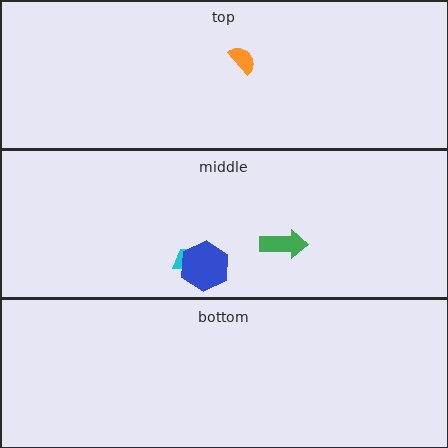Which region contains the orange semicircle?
The top region.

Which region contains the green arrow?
The middle region.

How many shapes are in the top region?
1.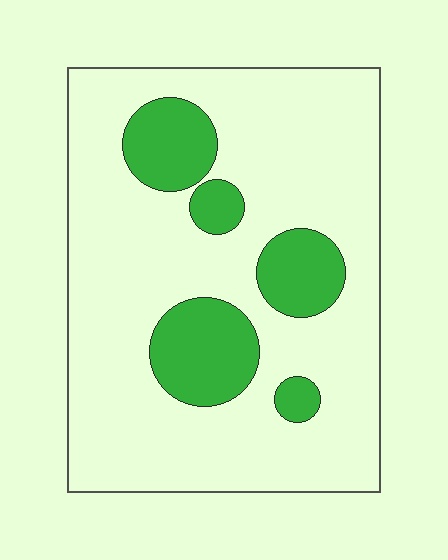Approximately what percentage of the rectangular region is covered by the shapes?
Approximately 20%.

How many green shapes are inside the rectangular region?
5.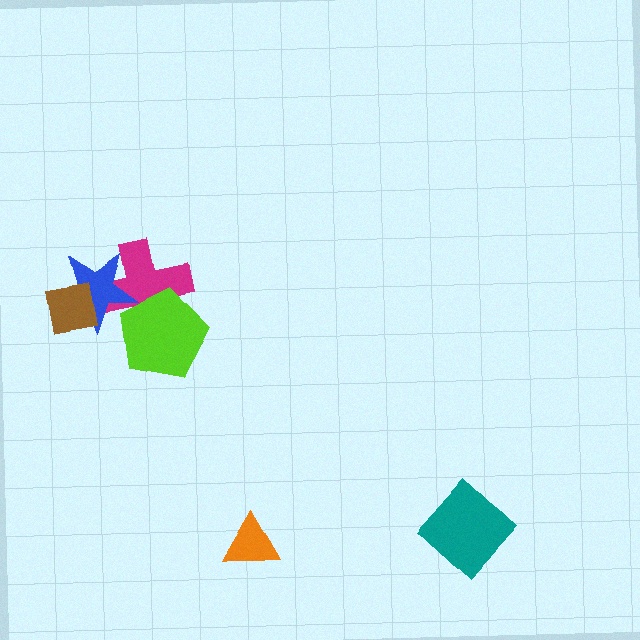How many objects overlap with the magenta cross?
2 objects overlap with the magenta cross.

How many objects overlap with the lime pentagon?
2 objects overlap with the lime pentagon.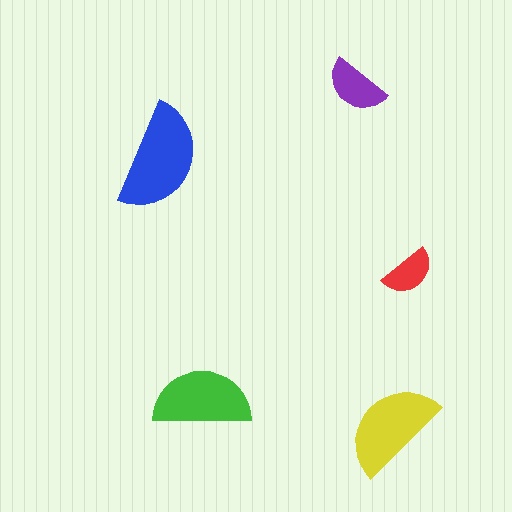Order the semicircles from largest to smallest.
the blue one, the yellow one, the green one, the purple one, the red one.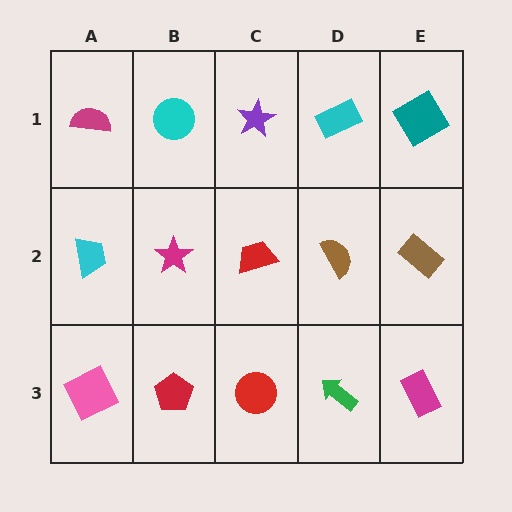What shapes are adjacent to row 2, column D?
A cyan rectangle (row 1, column D), a green arrow (row 3, column D), a red trapezoid (row 2, column C), a brown rectangle (row 2, column E).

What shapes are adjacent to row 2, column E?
A teal diamond (row 1, column E), a magenta rectangle (row 3, column E), a brown semicircle (row 2, column D).